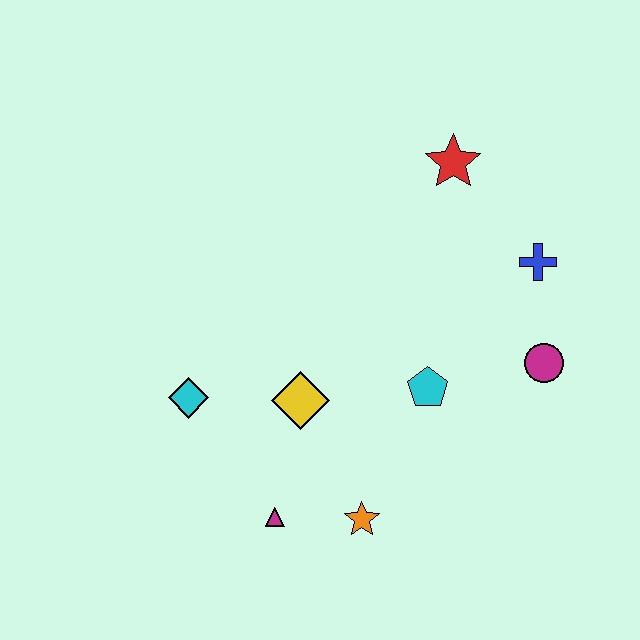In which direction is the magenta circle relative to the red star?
The magenta circle is below the red star.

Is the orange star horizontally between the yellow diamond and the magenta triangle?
No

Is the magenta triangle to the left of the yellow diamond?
Yes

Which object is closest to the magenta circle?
The blue cross is closest to the magenta circle.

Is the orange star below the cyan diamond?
Yes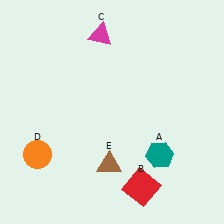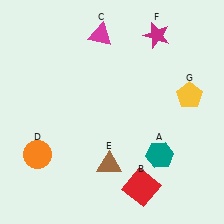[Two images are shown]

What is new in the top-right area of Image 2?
A yellow pentagon (G) was added in the top-right area of Image 2.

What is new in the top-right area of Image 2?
A magenta star (F) was added in the top-right area of Image 2.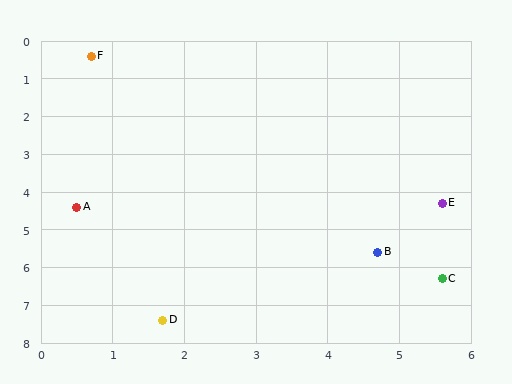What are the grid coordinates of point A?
Point A is at approximately (0.5, 4.4).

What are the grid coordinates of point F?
Point F is at approximately (0.7, 0.4).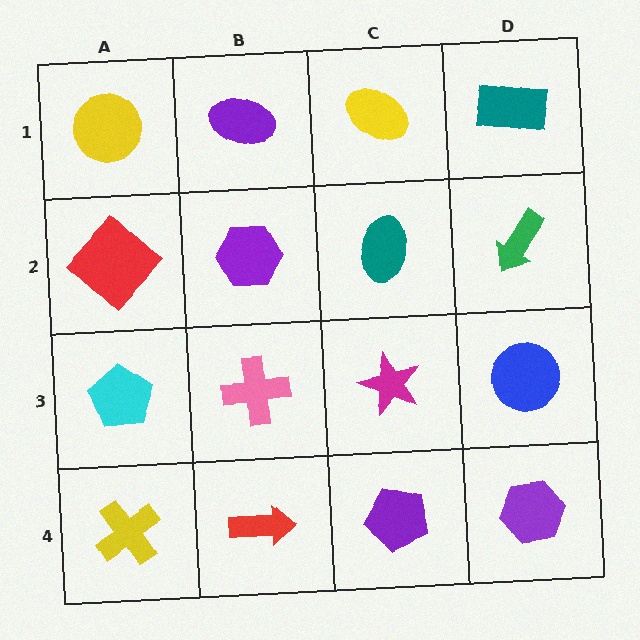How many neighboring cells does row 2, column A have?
3.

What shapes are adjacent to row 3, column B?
A purple hexagon (row 2, column B), a red arrow (row 4, column B), a cyan pentagon (row 3, column A), a magenta star (row 3, column C).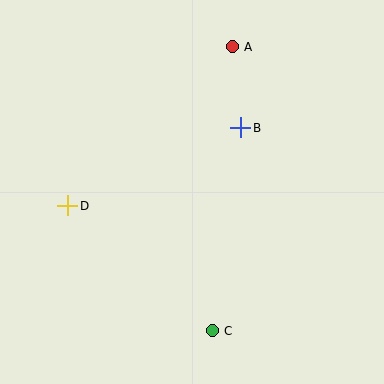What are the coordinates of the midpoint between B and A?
The midpoint between B and A is at (237, 87).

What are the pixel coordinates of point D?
Point D is at (68, 206).